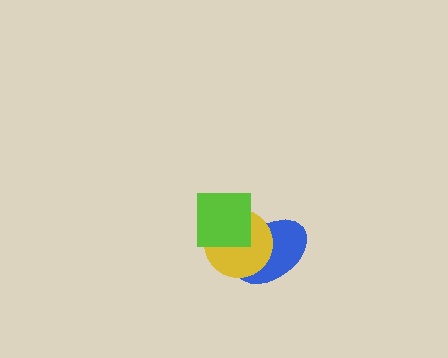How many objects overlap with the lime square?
2 objects overlap with the lime square.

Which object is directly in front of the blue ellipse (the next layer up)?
The yellow circle is directly in front of the blue ellipse.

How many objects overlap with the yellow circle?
2 objects overlap with the yellow circle.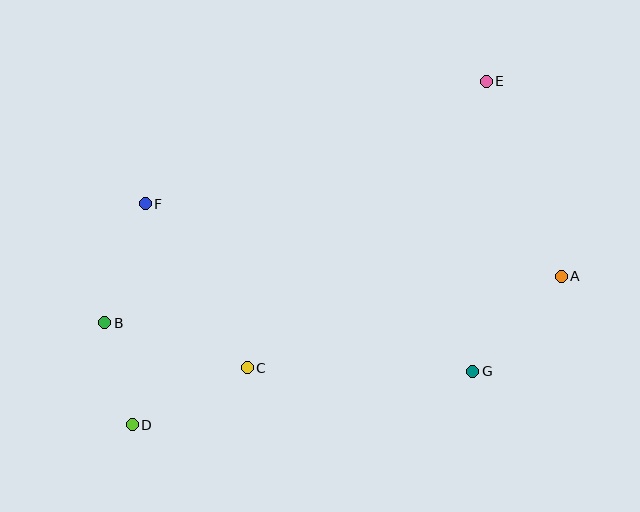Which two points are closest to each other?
Points B and D are closest to each other.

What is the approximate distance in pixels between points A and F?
The distance between A and F is approximately 422 pixels.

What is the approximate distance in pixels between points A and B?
The distance between A and B is approximately 459 pixels.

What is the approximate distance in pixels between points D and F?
The distance between D and F is approximately 221 pixels.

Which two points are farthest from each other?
Points D and E are farthest from each other.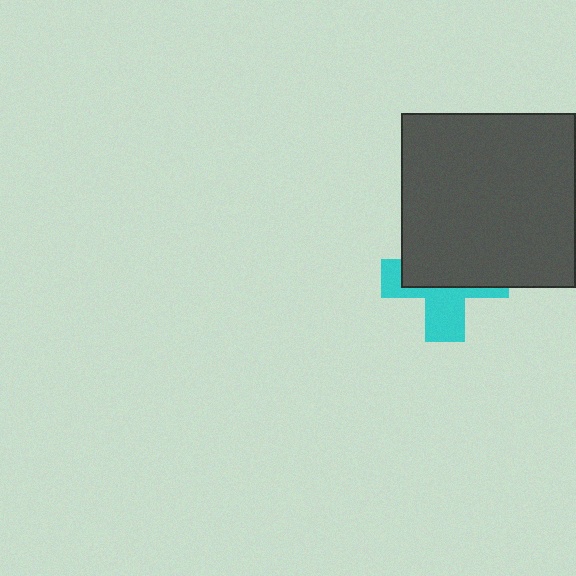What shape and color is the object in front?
The object in front is a dark gray square.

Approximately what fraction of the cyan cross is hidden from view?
Roughly 57% of the cyan cross is hidden behind the dark gray square.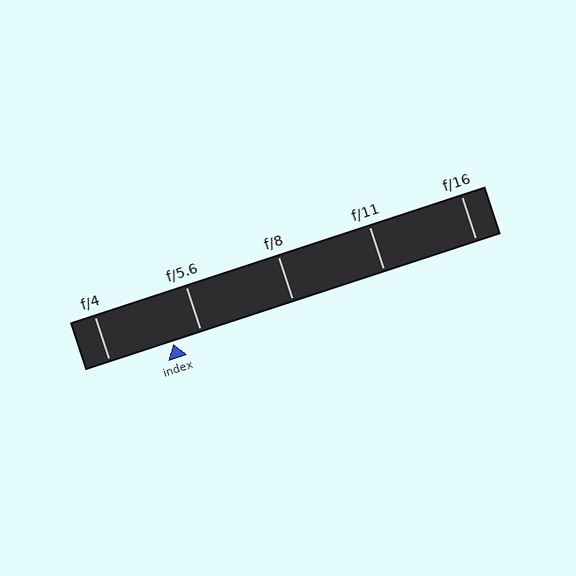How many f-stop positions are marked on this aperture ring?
There are 5 f-stop positions marked.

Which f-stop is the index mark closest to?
The index mark is closest to f/5.6.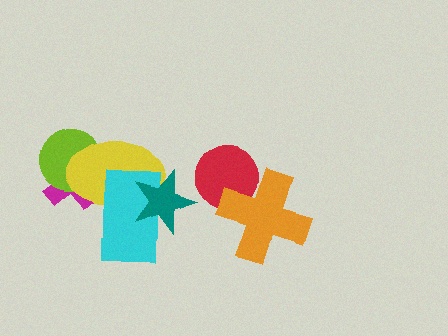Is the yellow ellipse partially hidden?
Yes, it is partially covered by another shape.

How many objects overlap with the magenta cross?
2 objects overlap with the magenta cross.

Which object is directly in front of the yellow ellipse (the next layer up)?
The cyan rectangle is directly in front of the yellow ellipse.